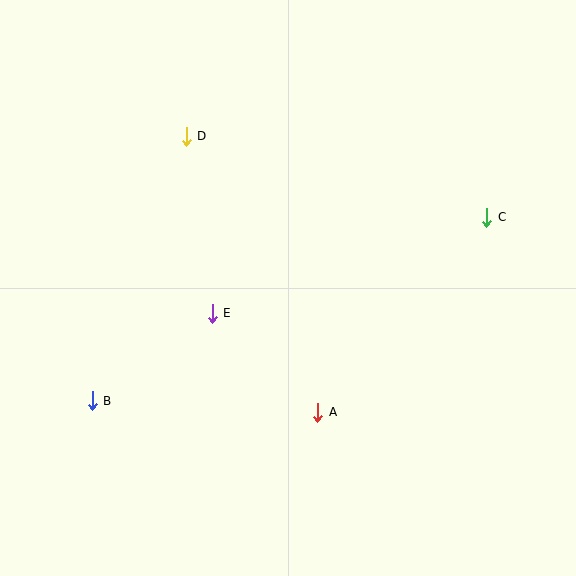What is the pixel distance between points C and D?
The distance between C and D is 311 pixels.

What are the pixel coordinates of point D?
Point D is at (186, 136).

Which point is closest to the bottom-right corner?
Point A is closest to the bottom-right corner.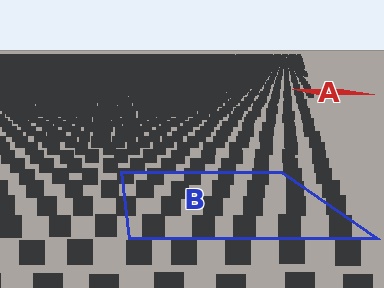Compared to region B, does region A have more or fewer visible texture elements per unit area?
Region A has more texture elements per unit area — they are packed more densely because it is farther away.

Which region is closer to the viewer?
Region B is closer. The texture elements there are larger and more spread out.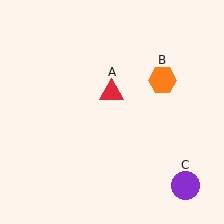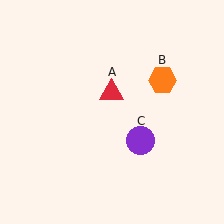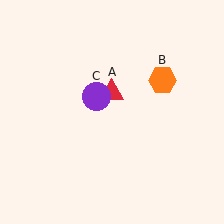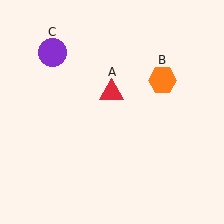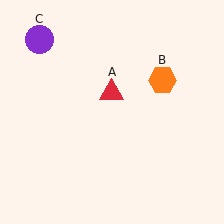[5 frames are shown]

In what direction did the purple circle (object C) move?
The purple circle (object C) moved up and to the left.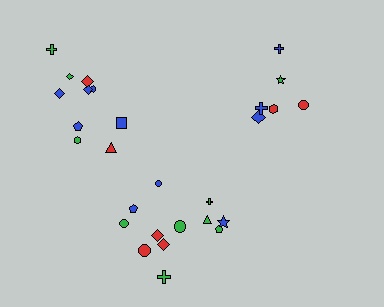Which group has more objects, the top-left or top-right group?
The top-left group.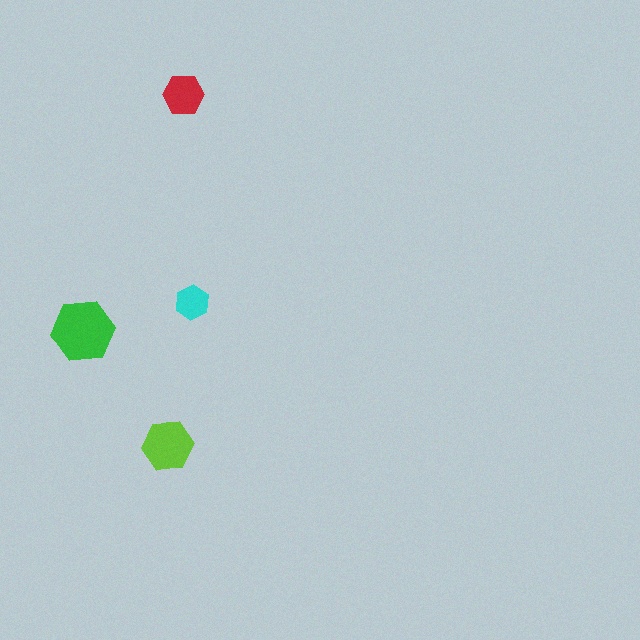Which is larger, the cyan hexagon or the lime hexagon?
The lime one.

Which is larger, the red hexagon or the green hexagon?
The green one.